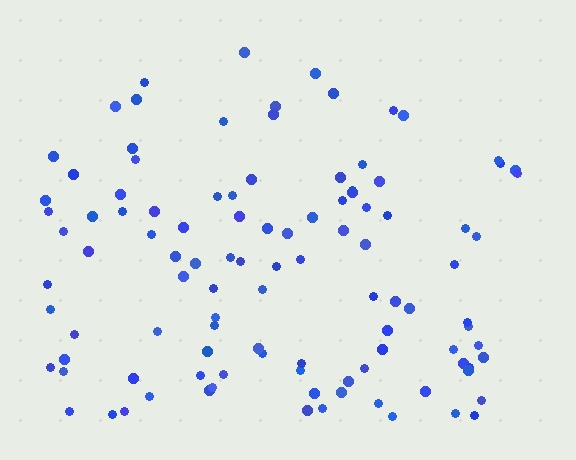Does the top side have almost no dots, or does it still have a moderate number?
Still a moderate number, just noticeably fewer than the bottom.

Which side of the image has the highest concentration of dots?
The bottom.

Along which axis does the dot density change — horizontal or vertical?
Vertical.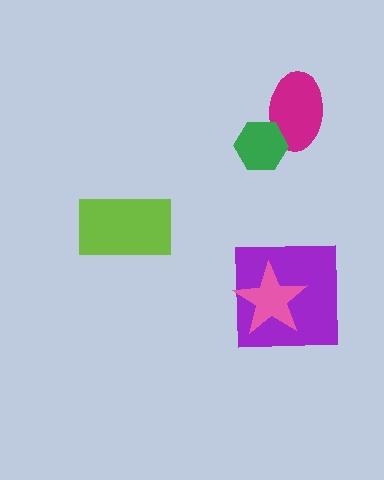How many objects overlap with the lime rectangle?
0 objects overlap with the lime rectangle.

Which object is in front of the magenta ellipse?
The green hexagon is in front of the magenta ellipse.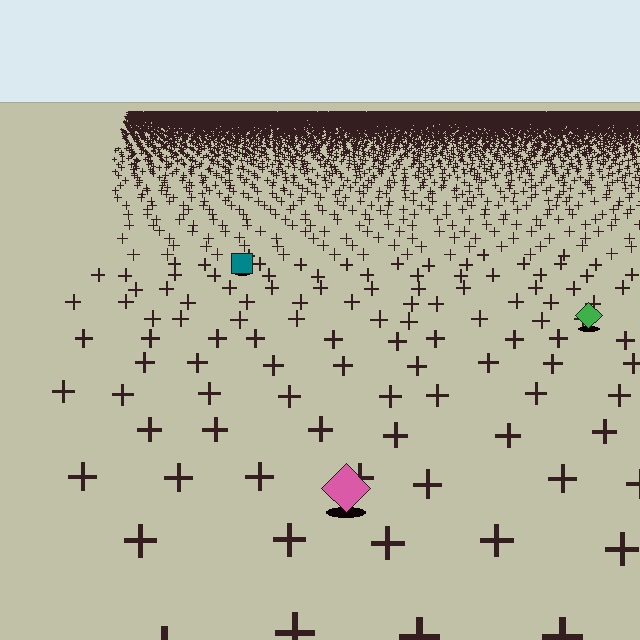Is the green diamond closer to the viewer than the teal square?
Yes. The green diamond is closer — you can tell from the texture gradient: the ground texture is coarser near it.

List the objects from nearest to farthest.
From nearest to farthest: the pink diamond, the green diamond, the teal square.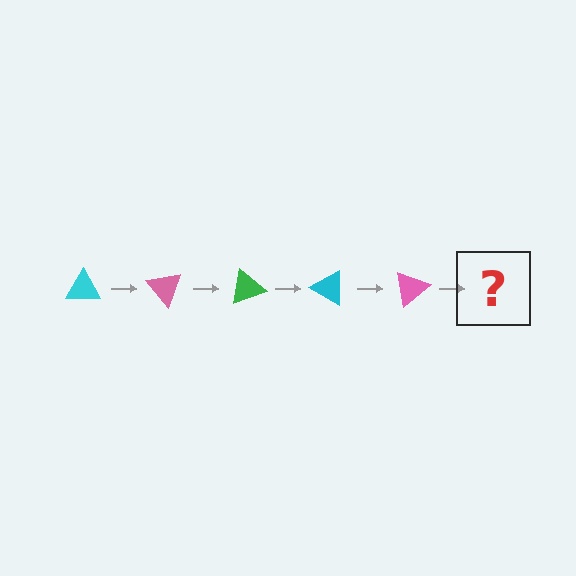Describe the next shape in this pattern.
It should be a green triangle, rotated 250 degrees from the start.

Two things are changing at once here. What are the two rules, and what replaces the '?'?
The two rules are that it rotates 50 degrees each step and the color cycles through cyan, pink, and green. The '?' should be a green triangle, rotated 250 degrees from the start.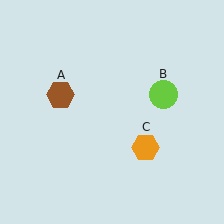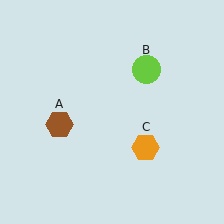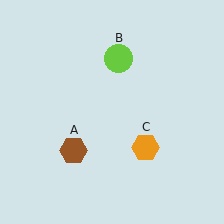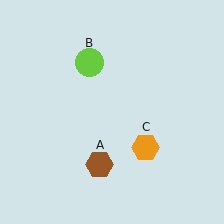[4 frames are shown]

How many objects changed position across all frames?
2 objects changed position: brown hexagon (object A), lime circle (object B).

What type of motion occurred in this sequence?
The brown hexagon (object A), lime circle (object B) rotated counterclockwise around the center of the scene.